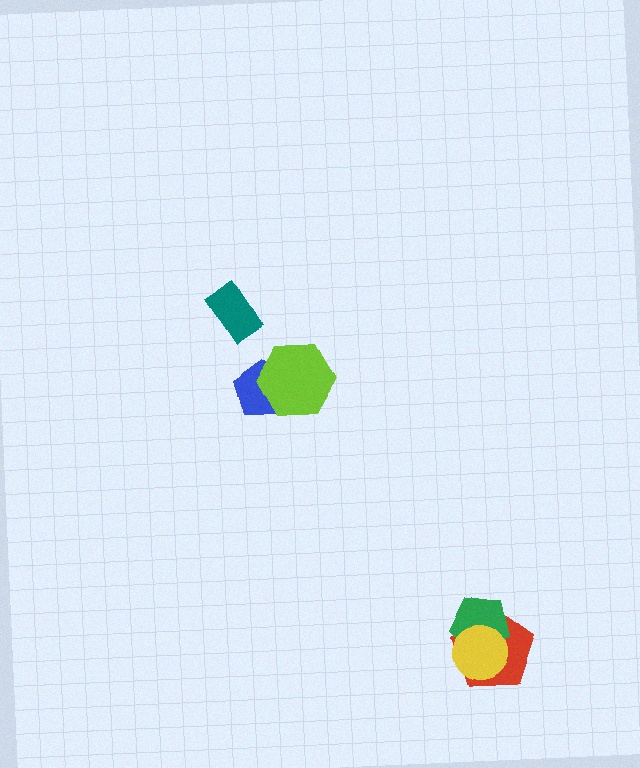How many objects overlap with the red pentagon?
2 objects overlap with the red pentagon.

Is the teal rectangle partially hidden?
No, no other shape covers it.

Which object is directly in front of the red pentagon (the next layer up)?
The green pentagon is directly in front of the red pentagon.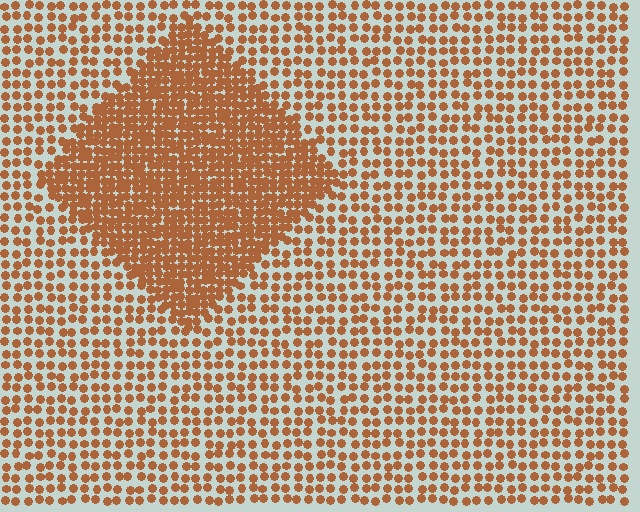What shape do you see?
I see a diamond.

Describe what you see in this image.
The image contains small brown elements arranged at two different densities. A diamond-shaped region is visible where the elements are more densely packed than the surrounding area.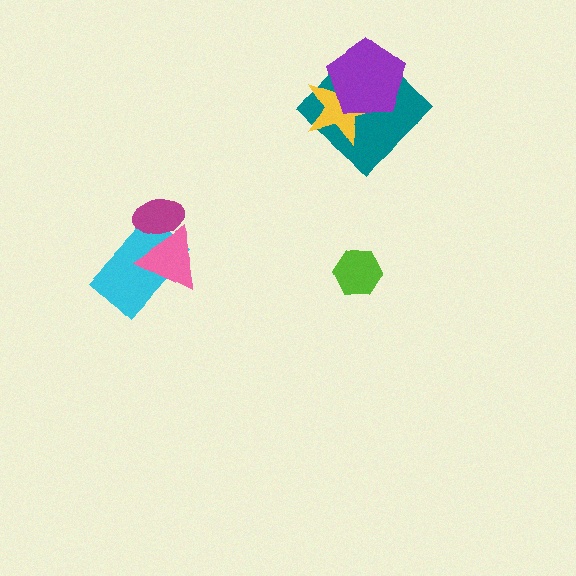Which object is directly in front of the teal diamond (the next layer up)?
The yellow star is directly in front of the teal diamond.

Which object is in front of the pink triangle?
The magenta ellipse is in front of the pink triangle.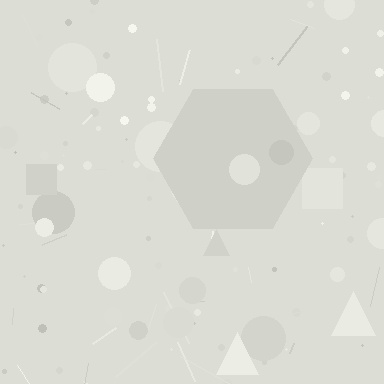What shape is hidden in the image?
A hexagon is hidden in the image.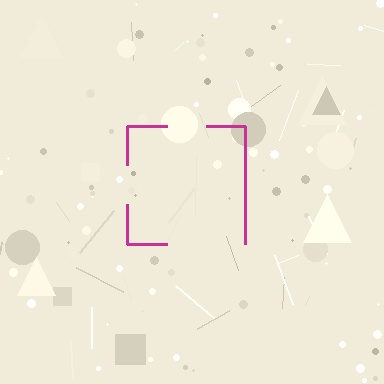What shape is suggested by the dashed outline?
The dashed outline suggests a square.